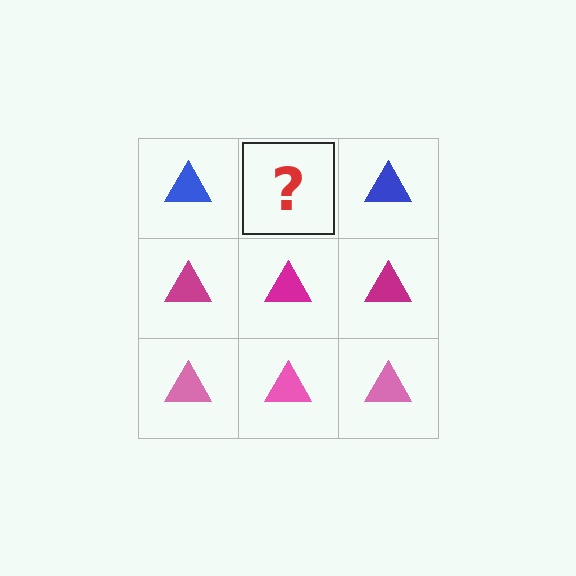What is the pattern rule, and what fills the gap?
The rule is that each row has a consistent color. The gap should be filled with a blue triangle.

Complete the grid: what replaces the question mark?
The question mark should be replaced with a blue triangle.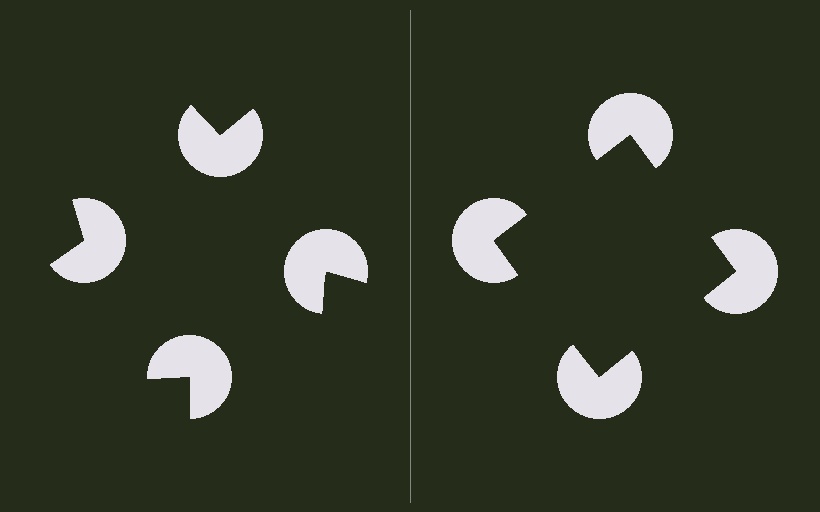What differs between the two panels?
The pac-man discs are positioned identically on both sides; only the wedge orientations differ. On the right they align to a square; on the left they are misaligned.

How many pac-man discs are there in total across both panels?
8 — 4 on each side.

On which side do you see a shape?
An illusory square appears on the right side. On the left side the wedge cuts are rotated, so no coherent shape forms.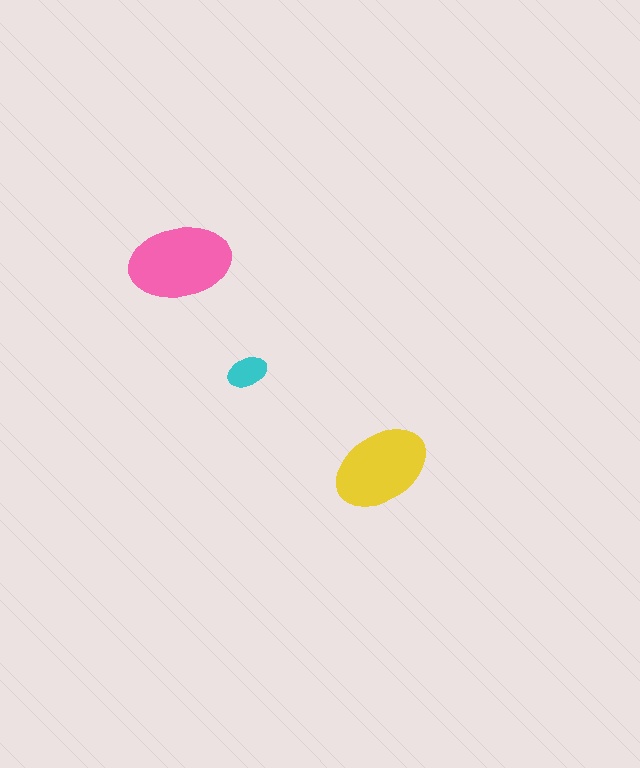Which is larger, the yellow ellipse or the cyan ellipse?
The yellow one.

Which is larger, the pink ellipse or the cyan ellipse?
The pink one.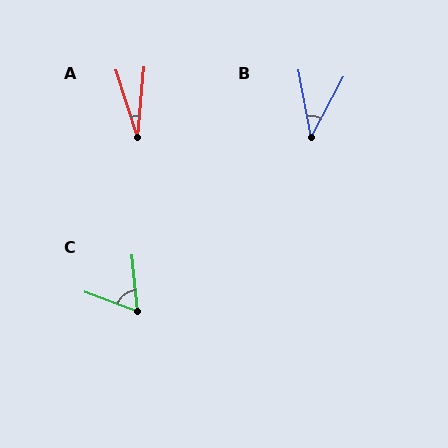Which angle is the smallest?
A, at approximately 23 degrees.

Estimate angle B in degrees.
Approximately 39 degrees.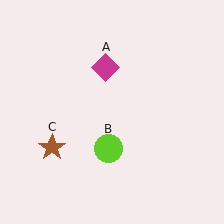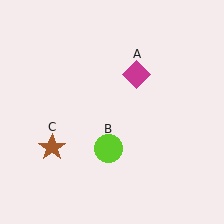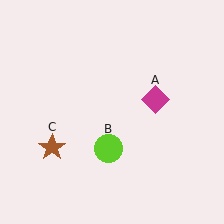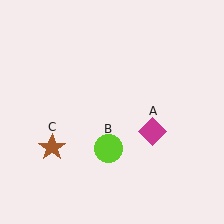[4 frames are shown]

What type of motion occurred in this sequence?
The magenta diamond (object A) rotated clockwise around the center of the scene.